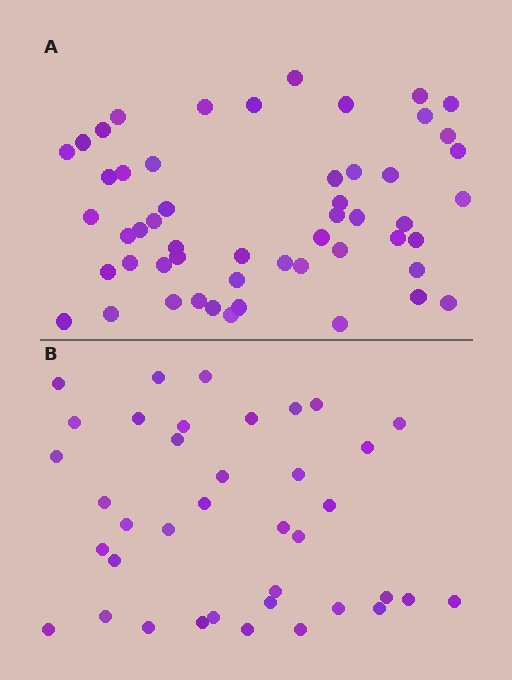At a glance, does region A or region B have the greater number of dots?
Region A (the top region) has more dots.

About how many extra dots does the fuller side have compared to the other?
Region A has approximately 15 more dots than region B.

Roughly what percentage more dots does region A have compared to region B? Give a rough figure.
About 40% more.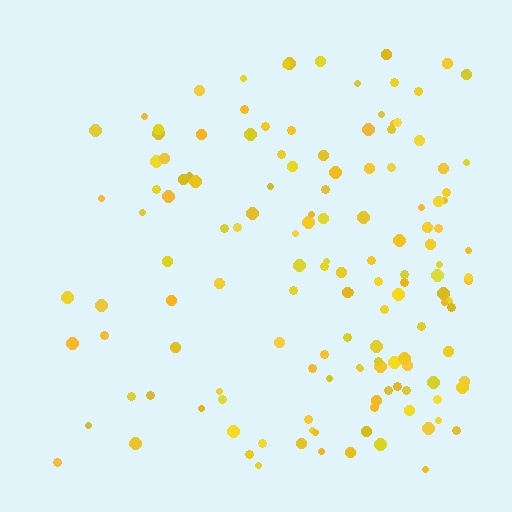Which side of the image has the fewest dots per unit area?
The left.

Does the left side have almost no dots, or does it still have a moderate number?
Still a moderate number, just noticeably fewer than the right.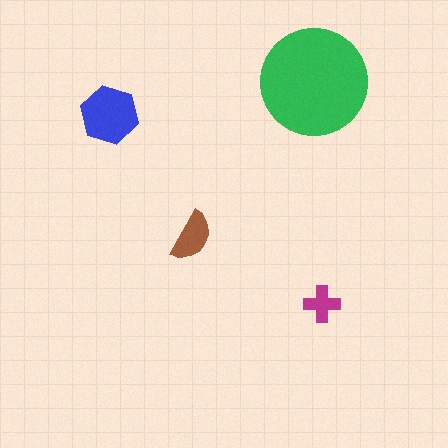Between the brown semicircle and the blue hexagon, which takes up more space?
The blue hexagon.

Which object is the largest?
The green circle.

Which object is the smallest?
The magenta cross.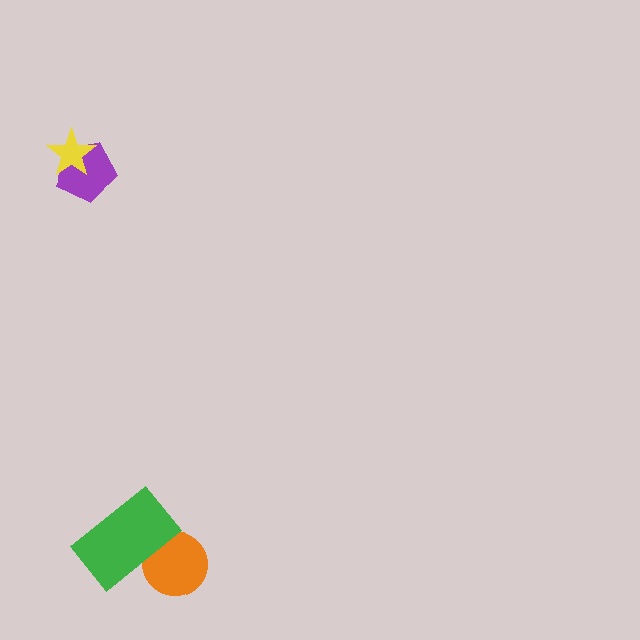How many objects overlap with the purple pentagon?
1 object overlaps with the purple pentagon.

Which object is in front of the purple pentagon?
The yellow star is in front of the purple pentagon.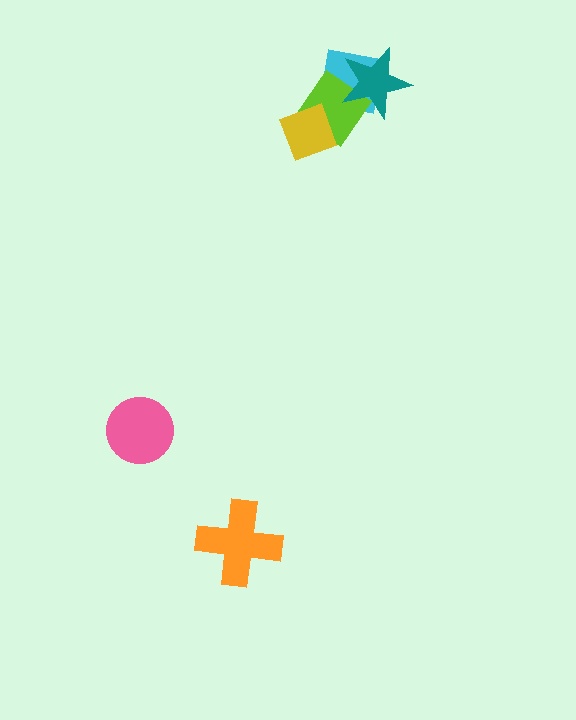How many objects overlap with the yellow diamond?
1 object overlaps with the yellow diamond.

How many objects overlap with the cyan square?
2 objects overlap with the cyan square.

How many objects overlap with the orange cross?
0 objects overlap with the orange cross.